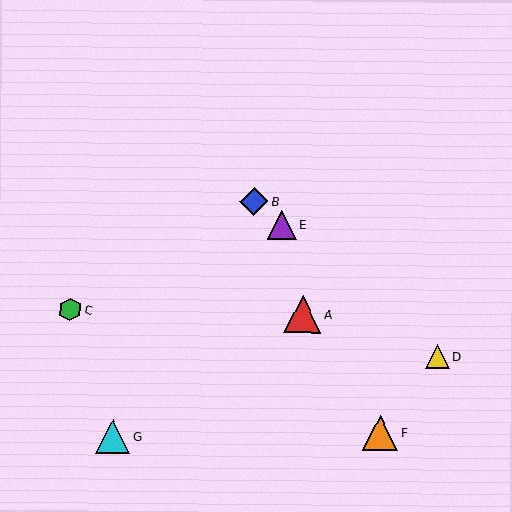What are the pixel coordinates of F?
Object F is at (380, 433).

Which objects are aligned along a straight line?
Objects B, D, E are aligned along a straight line.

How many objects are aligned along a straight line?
3 objects (B, D, E) are aligned along a straight line.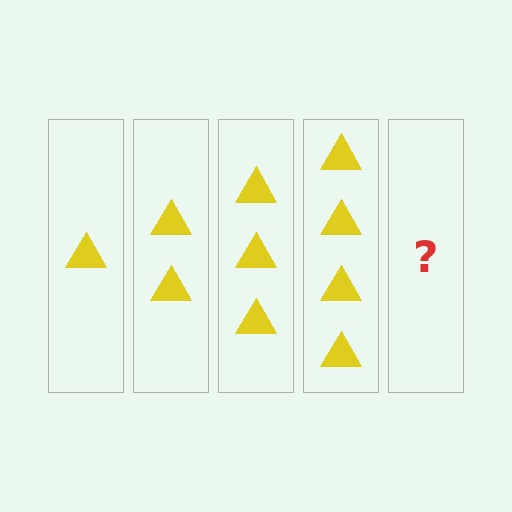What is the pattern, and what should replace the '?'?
The pattern is that each step adds one more triangle. The '?' should be 5 triangles.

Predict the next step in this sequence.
The next step is 5 triangles.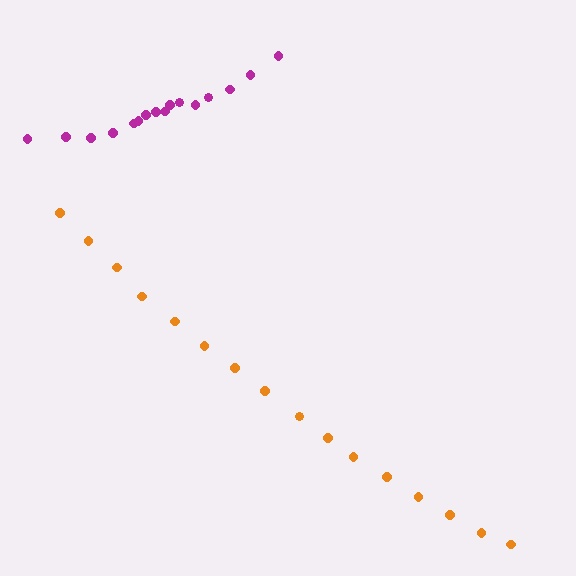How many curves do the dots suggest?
There are 2 distinct paths.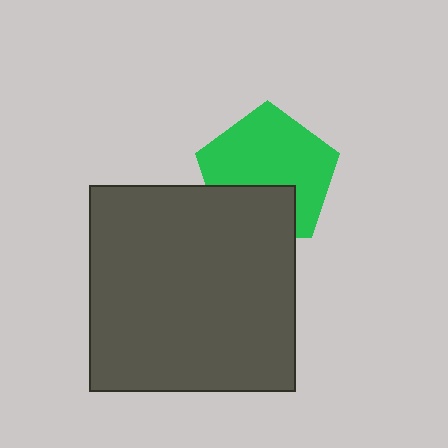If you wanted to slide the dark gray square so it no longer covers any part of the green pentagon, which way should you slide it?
Slide it down — that is the most direct way to separate the two shapes.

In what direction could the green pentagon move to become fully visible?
The green pentagon could move up. That would shift it out from behind the dark gray square entirely.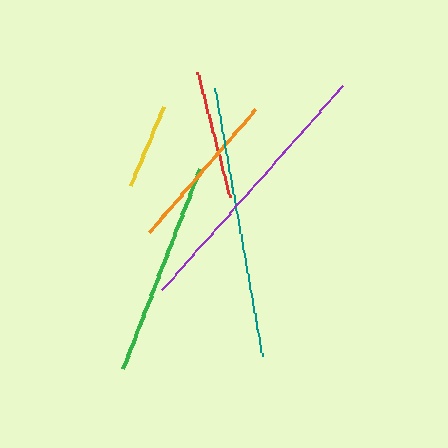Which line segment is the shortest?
The yellow line is the shortest at approximately 86 pixels.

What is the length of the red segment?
The red segment is approximately 129 pixels long.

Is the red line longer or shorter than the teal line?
The teal line is longer than the red line.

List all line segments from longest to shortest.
From longest to shortest: purple, teal, green, orange, red, yellow.